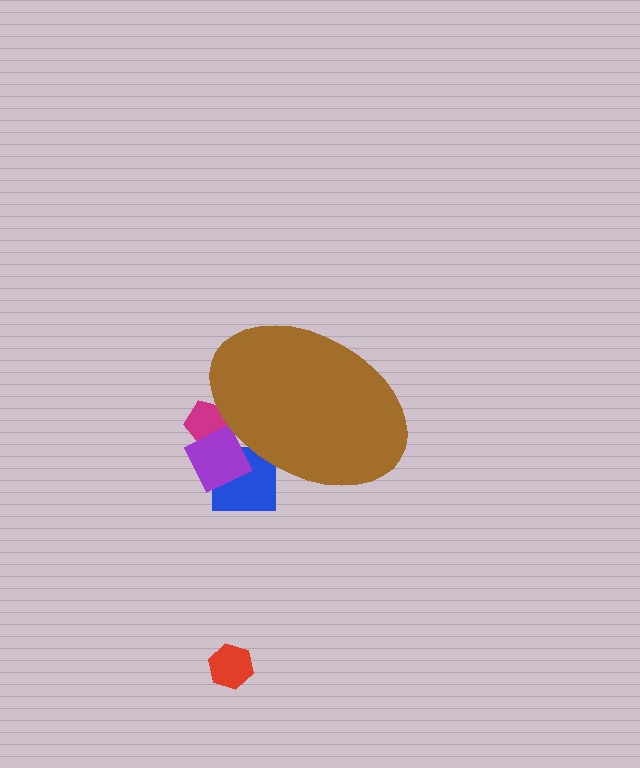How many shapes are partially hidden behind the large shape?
3 shapes are partially hidden.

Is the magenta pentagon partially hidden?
Yes, the magenta pentagon is partially hidden behind the brown ellipse.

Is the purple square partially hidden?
Yes, the purple square is partially hidden behind the brown ellipse.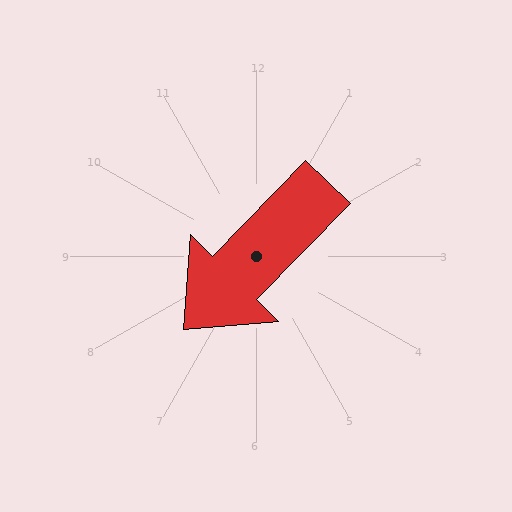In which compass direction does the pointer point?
Southwest.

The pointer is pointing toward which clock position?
Roughly 7 o'clock.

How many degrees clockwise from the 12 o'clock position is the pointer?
Approximately 224 degrees.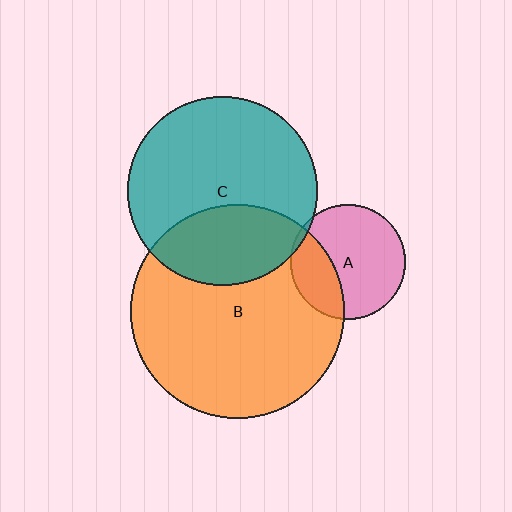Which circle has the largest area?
Circle B (orange).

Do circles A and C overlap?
Yes.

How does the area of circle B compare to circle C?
Approximately 1.3 times.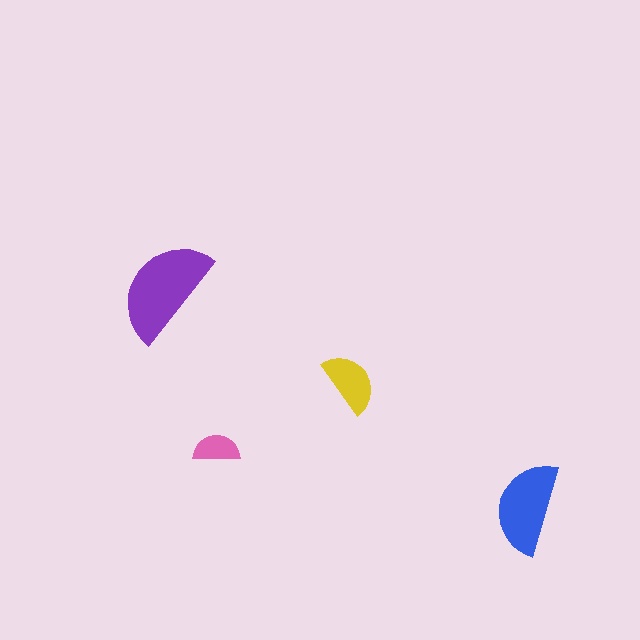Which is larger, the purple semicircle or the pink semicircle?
The purple one.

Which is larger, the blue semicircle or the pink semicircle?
The blue one.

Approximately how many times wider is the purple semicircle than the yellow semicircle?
About 1.5 times wider.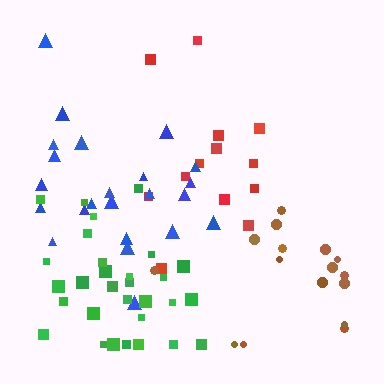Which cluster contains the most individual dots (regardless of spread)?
Green (30).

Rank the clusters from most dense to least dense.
green, blue, red, brown.